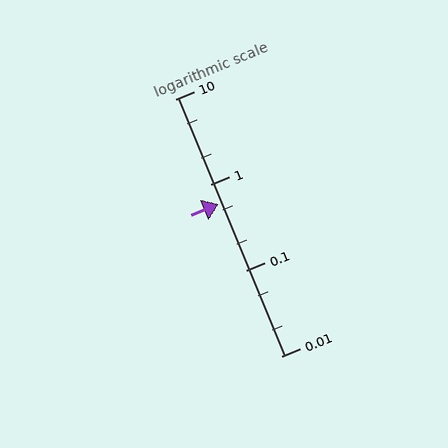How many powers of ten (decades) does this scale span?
The scale spans 3 decades, from 0.01 to 10.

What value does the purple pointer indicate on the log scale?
The pointer indicates approximately 0.59.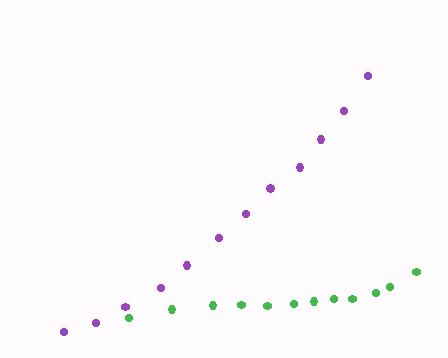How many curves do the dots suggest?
There are 2 distinct paths.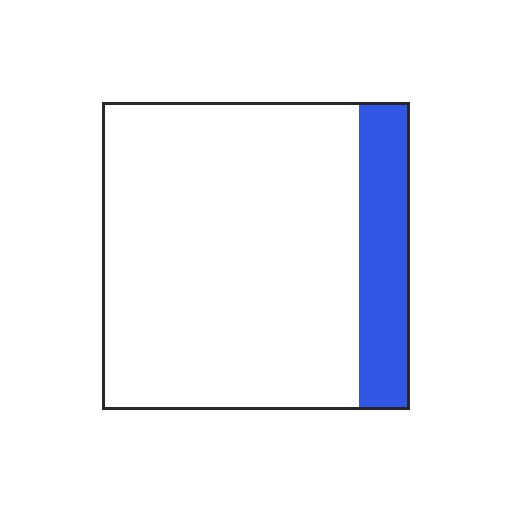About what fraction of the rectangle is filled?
About one sixth (1/6).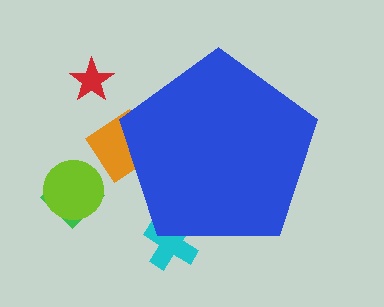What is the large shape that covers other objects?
A blue pentagon.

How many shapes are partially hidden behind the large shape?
2 shapes are partially hidden.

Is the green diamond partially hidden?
No, the green diamond is fully visible.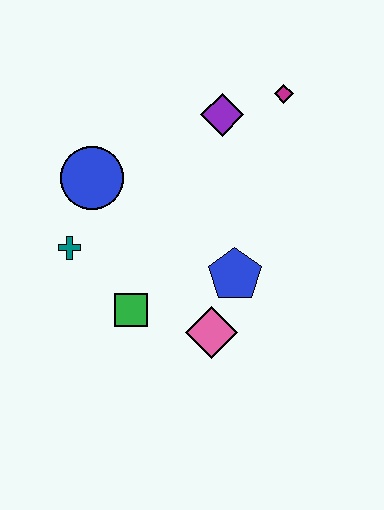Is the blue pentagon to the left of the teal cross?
No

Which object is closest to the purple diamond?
The magenta diamond is closest to the purple diamond.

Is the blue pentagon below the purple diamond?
Yes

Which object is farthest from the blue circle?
The magenta diamond is farthest from the blue circle.